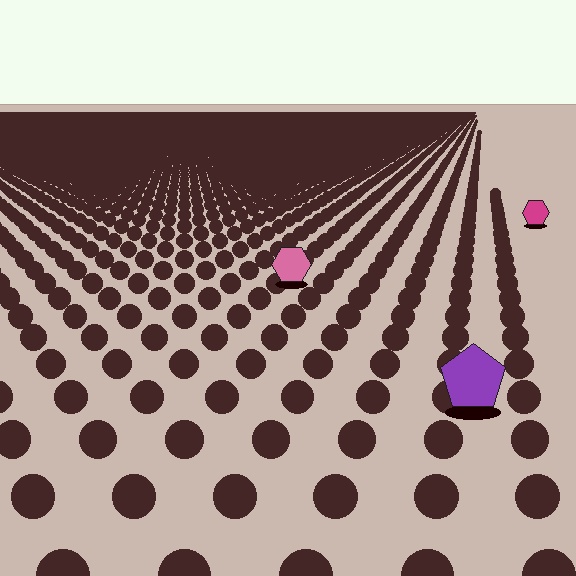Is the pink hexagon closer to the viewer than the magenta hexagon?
Yes. The pink hexagon is closer — you can tell from the texture gradient: the ground texture is coarser near it.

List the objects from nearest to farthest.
From nearest to farthest: the purple pentagon, the pink hexagon, the magenta hexagon.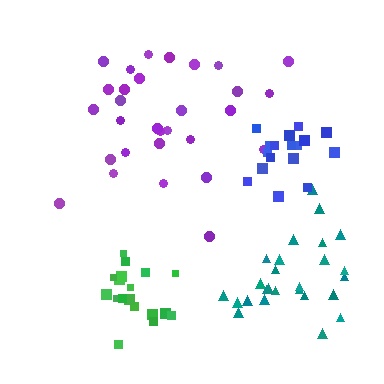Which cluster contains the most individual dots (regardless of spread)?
Purple (30).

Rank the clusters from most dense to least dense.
blue, green, teal, purple.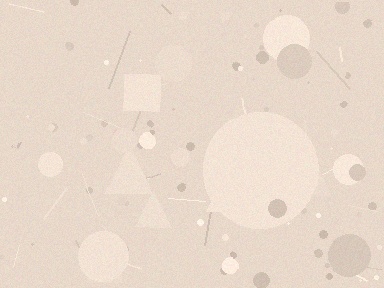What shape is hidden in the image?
A circle is hidden in the image.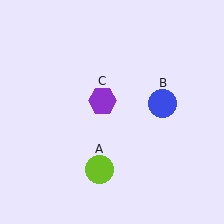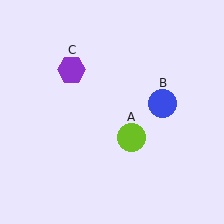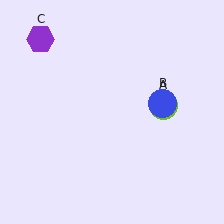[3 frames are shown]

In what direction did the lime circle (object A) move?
The lime circle (object A) moved up and to the right.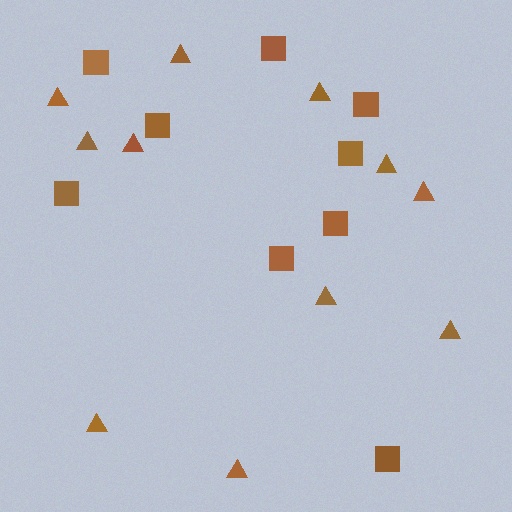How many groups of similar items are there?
There are 2 groups: one group of squares (9) and one group of triangles (11).